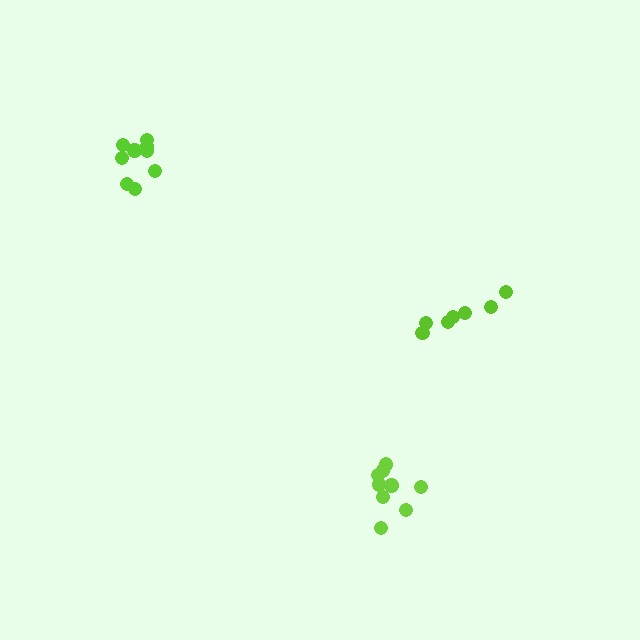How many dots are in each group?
Group 1: 7 dots, Group 2: 9 dots, Group 3: 9 dots (25 total).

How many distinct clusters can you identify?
There are 3 distinct clusters.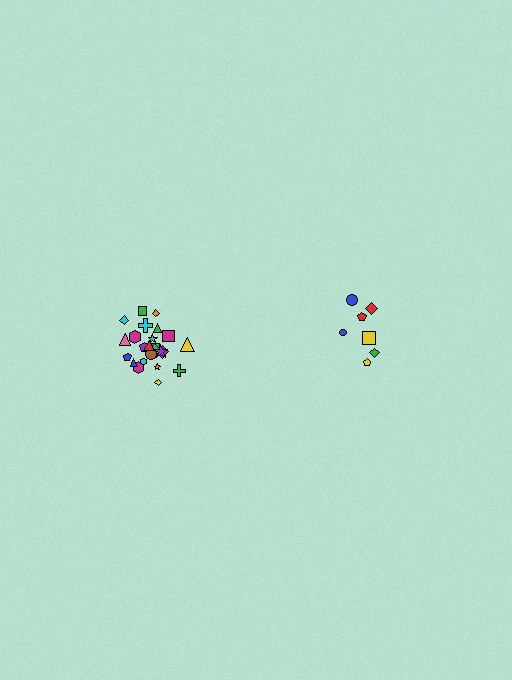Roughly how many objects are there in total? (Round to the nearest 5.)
Roughly 30 objects in total.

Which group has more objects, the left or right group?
The left group.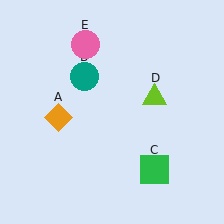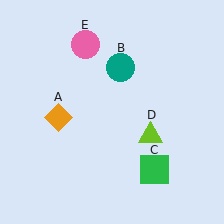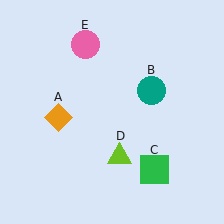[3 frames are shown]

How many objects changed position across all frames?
2 objects changed position: teal circle (object B), lime triangle (object D).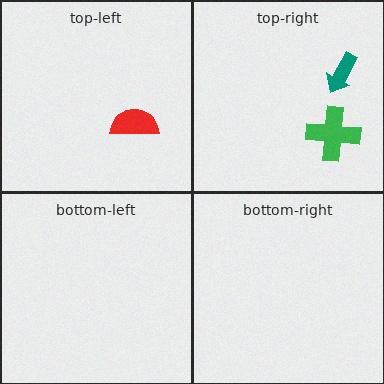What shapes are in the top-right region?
The green cross, the teal arrow.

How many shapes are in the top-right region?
2.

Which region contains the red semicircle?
The top-left region.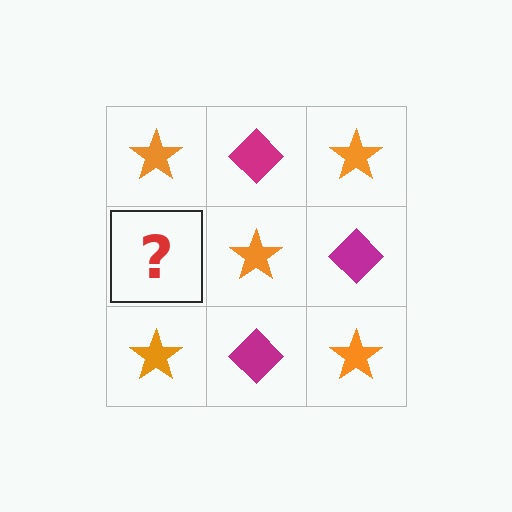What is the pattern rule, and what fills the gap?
The rule is that it alternates orange star and magenta diamond in a checkerboard pattern. The gap should be filled with a magenta diamond.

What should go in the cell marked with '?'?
The missing cell should contain a magenta diamond.